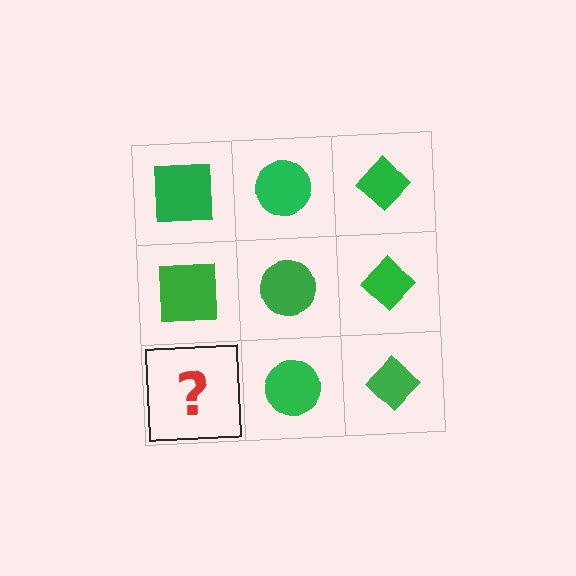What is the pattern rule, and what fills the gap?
The rule is that each column has a consistent shape. The gap should be filled with a green square.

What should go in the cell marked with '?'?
The missing cell should contain a green square.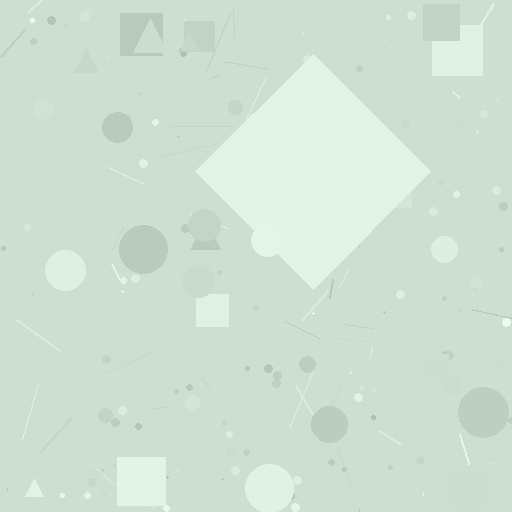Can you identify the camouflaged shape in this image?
The camouflaged shape is a diamond.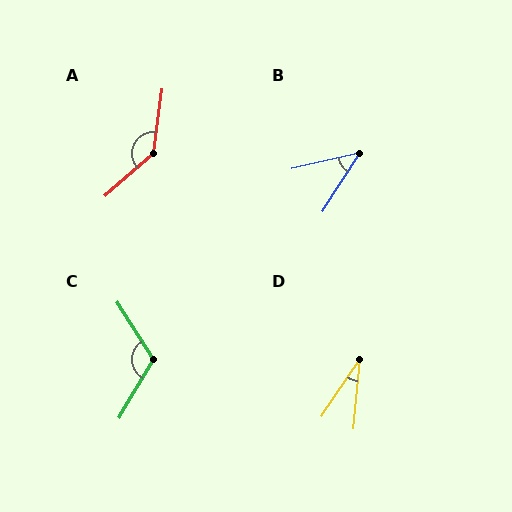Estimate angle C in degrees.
Approximately 117 degrees.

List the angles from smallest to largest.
D (29°), B (45°), C (117°), A (138°).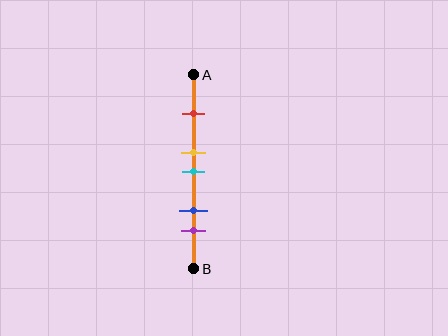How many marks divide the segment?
There are 5 marks dividing the segment.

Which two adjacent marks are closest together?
The yellow and cyan marks are the closest adjacent pair.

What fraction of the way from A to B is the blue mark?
The blue mark is approximately 70% (0.7) of the way from A to B.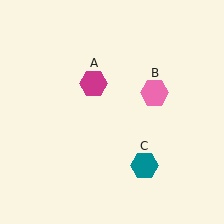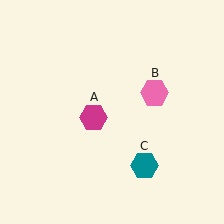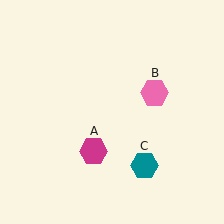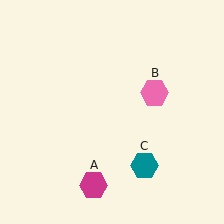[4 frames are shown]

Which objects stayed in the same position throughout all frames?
Pink hexagon (object B) and teal hexagon (object C) remained stationary.